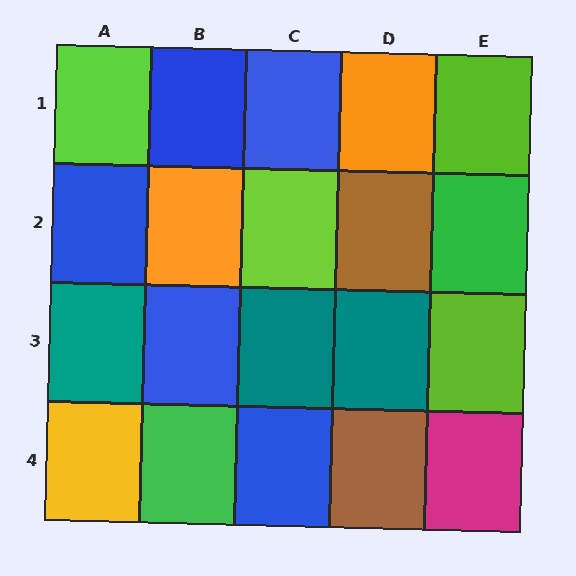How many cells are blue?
5 cells are blue.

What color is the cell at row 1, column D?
Orange.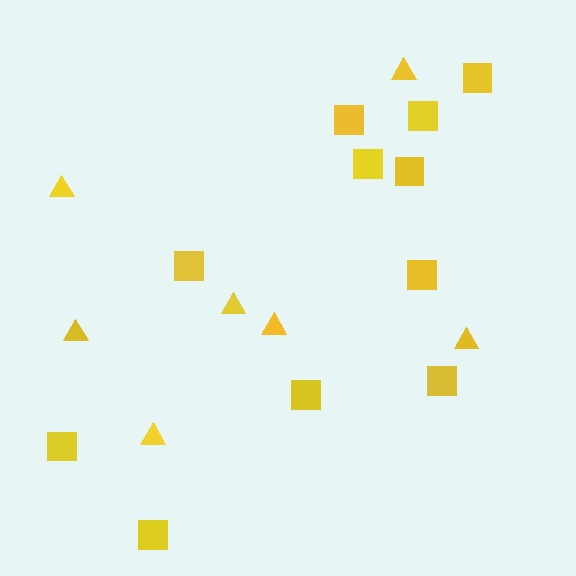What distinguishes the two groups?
There are 2 groups: one group of squares (11) and one group of triangles (7).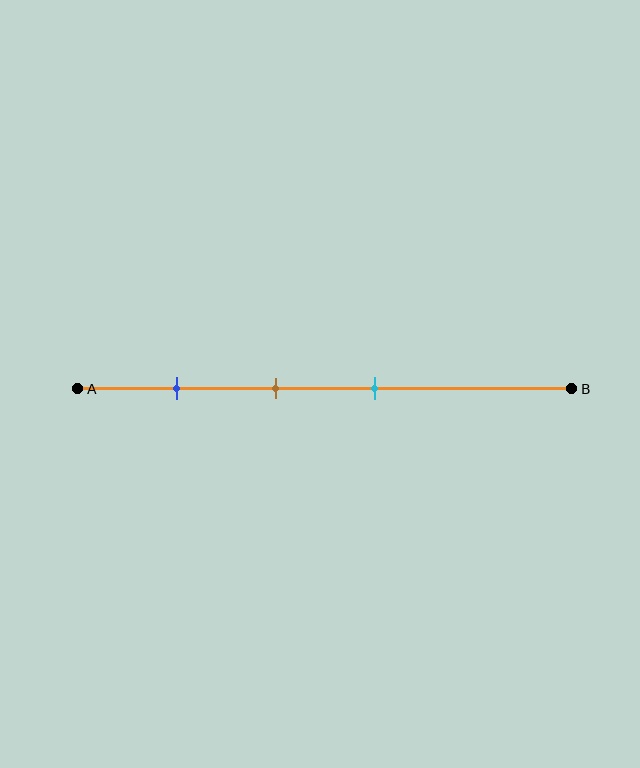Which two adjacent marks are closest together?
The brown and cyan marks are the closest adjacent pair.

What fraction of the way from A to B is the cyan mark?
The cyan mark is approximately 60% (0.6) of the way from A to B.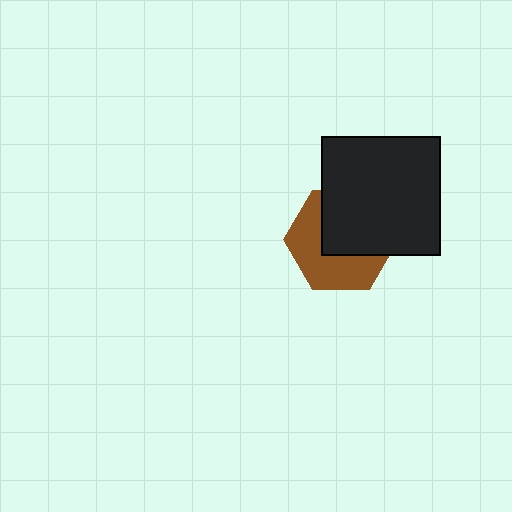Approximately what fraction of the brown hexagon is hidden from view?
Roughly 50% of the brown hexagon is hidden behind the black square.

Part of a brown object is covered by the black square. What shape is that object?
It is a hexagon.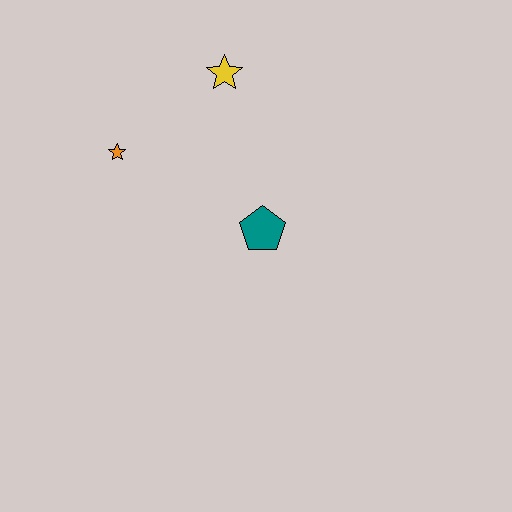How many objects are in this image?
There are 3 objects.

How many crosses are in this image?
There are no crosses.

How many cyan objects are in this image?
There are no cyan objects.